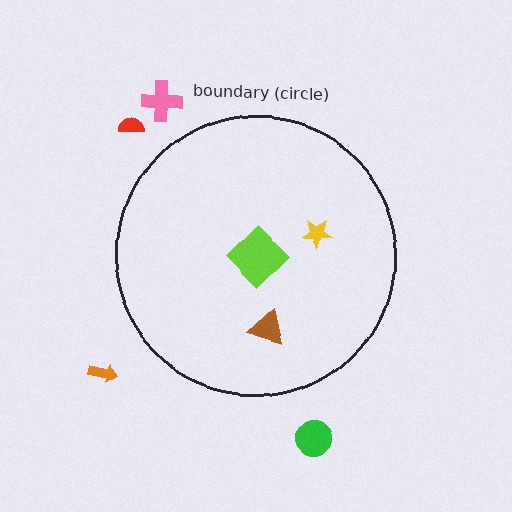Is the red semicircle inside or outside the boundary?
Outside.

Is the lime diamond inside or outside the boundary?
Inside.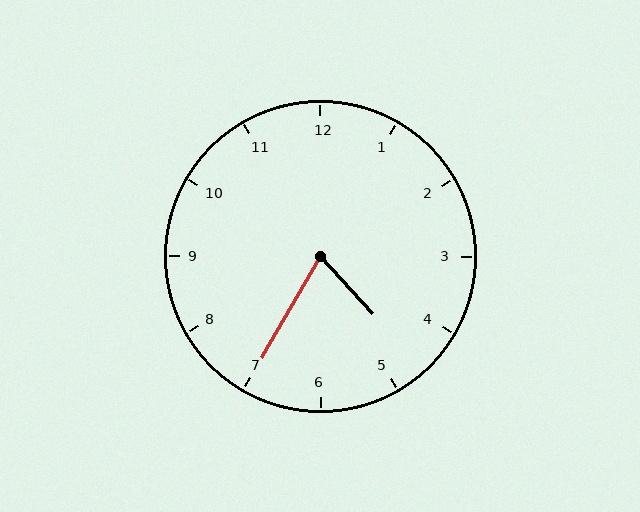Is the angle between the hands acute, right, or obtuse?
It is acute.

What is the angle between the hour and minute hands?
Approximately 72 degrees.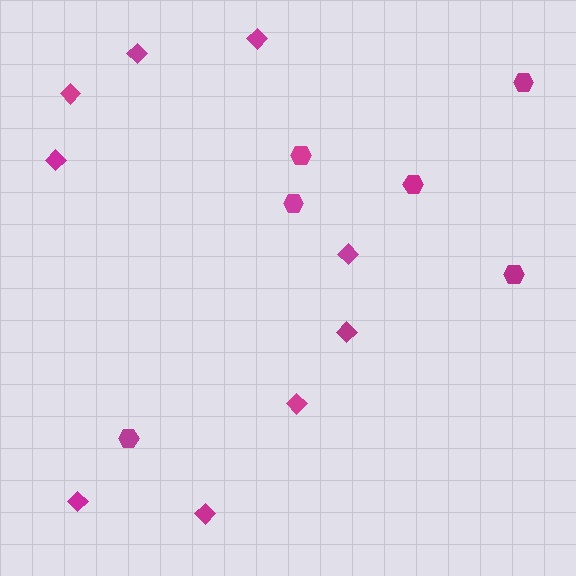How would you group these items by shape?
There are 2 groups: one group of hexagons (6) and one group of diamonds (9).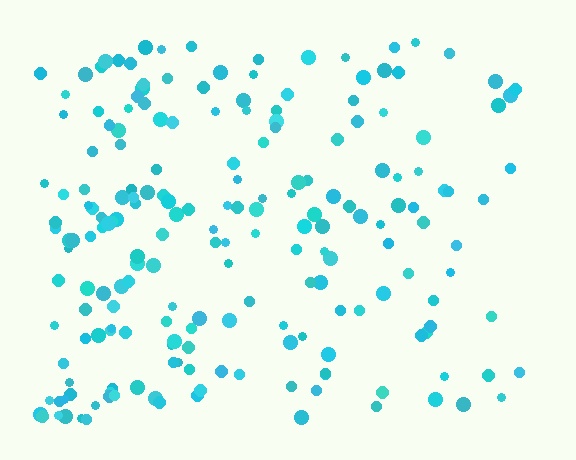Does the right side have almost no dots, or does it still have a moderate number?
Still a moderate number, just noticeably fewer than the left.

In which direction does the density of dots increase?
From right to left, with the left side densest.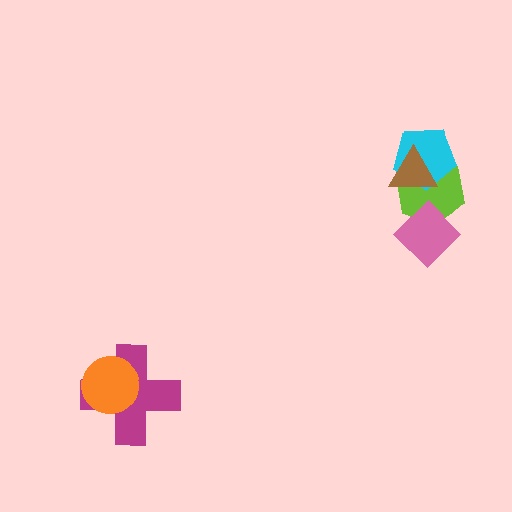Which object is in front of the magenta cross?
The orange circle is in front of the magenta cross.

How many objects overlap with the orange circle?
1 object overlaps with the orange circle.